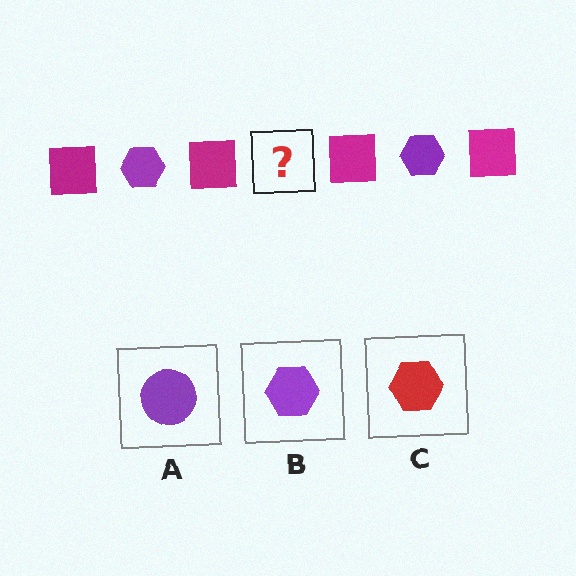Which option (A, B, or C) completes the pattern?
B.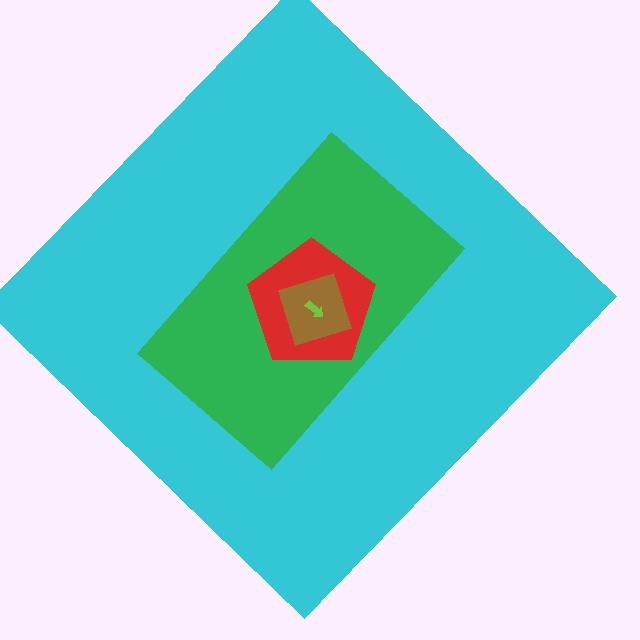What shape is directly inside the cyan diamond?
The green rectangle.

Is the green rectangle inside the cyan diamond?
Yes.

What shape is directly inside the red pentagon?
The brown diamond.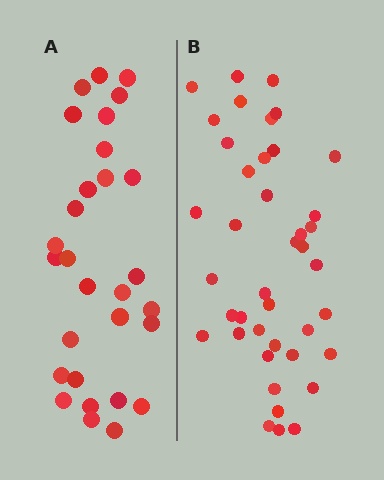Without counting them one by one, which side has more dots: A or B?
Region B (the right region) has more dots.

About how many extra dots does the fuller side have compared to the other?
Region B has roughly 12 or so more dots than region A.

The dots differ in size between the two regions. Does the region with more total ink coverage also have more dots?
No. Region A has more total ink coverage because its dots are larger, but region B actually contains more individual dots. Total area can be misleading — the number of items is what matters here.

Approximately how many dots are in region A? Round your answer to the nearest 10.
About 30 dots. (The exact count is 29, which rounds to 30.)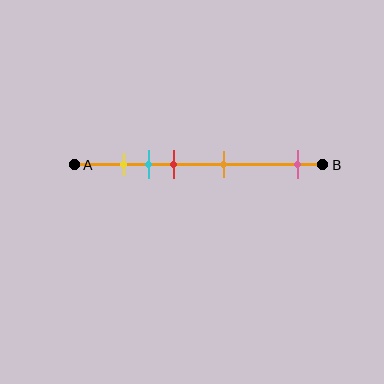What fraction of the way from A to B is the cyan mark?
The cyan mark is approximately 30% (0.3) of the way from A to B.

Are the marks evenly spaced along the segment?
No, the marks are not evenly spaced.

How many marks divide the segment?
There are 5 marks dividing the segment.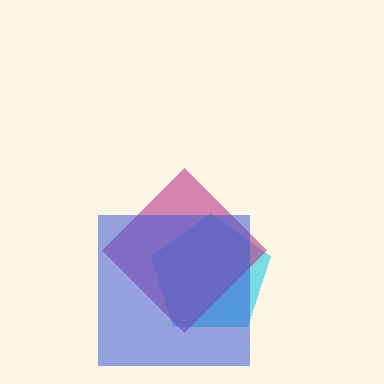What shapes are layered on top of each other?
The layered shapes are: a cyan pentagon, a magenta diamond, a blue square.